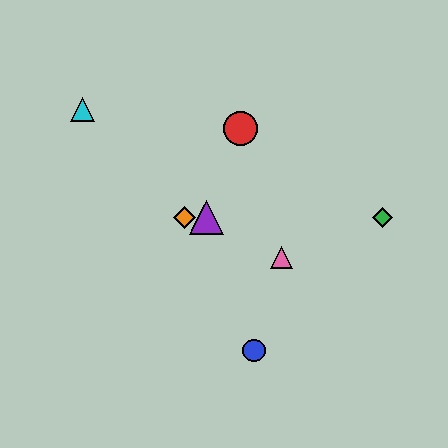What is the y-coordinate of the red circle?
The red circle is at y≈129.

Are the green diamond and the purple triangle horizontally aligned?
Yes, both are at y≈218.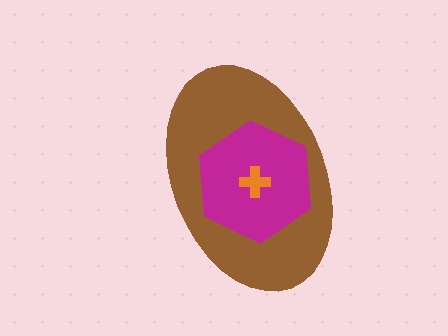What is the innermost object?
The orange cross.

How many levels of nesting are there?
3.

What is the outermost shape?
The brown ellipse.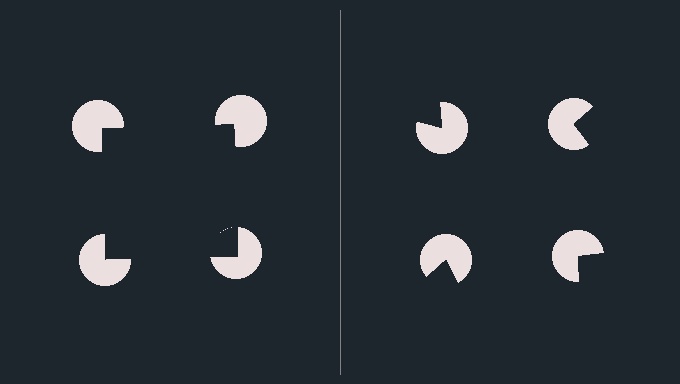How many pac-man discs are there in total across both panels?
8 — 4 on each side.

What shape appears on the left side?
An illusory square.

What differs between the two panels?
The pac-man discs are positioned identically on both sides; only the wedge orientations differ. On the left they align to a square; on the right they are misaligned.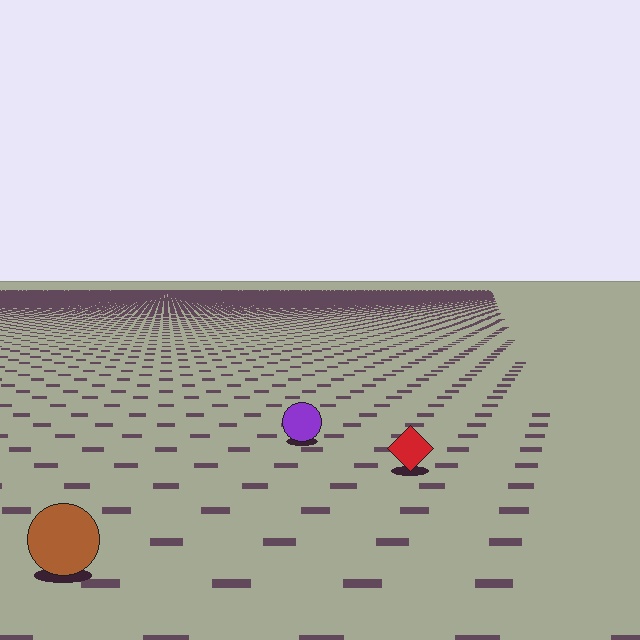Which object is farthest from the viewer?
The purple circle is farthest from the viewer. It appears smaller and the ground texture around it is denser.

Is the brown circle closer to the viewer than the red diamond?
Yes. The brown circle is closer — you can tell from the texture gradient: the ground texture is coarser near it.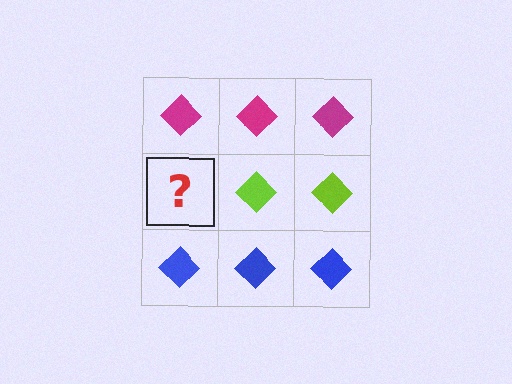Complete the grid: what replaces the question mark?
The question mark should be replaced with a lime diamond.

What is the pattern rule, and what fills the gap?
The rule is that each row has a consistent color. The gap should be filled with a lime diamond.